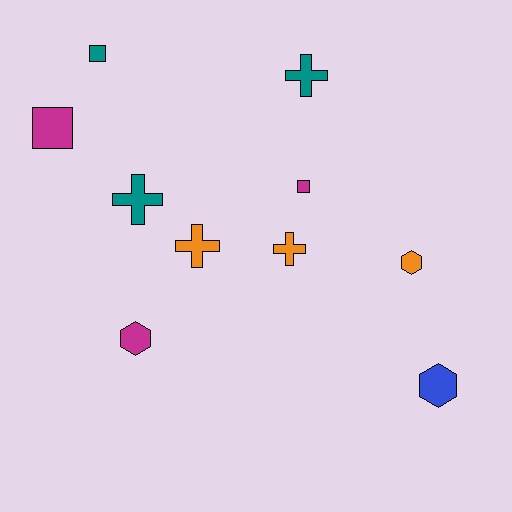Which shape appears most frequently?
Cross, with 4 objects.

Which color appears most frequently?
Orange, with 3 objects.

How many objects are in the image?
There are 10 objects.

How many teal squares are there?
There is 1 teal square.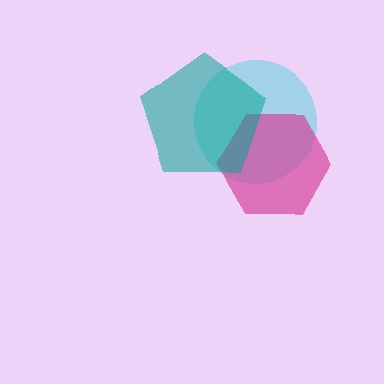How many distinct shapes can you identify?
There are 3 distinct shapes: a cyan circle, a magenta hexagon, a teal pentagon.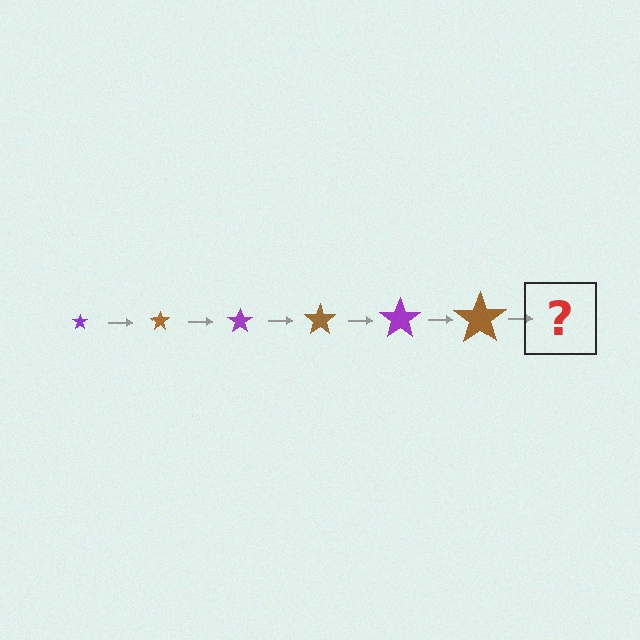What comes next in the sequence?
The next element should be a purple star, larger than the previous one.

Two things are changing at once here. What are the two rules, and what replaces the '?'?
The two rules are that the star grows larger each step and the color cycles through purple and brown. The '?' should be a purple star, larger than the previous one.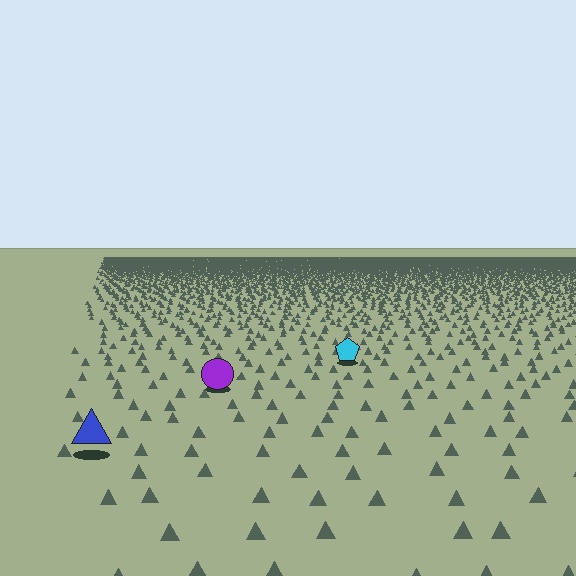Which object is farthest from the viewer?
The cyan pentagon is farthest from the viewer. It appears smaller and the ground texture around it is denser.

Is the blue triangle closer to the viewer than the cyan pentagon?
Yes. The blue triangle is closer — you can tell from the texture gradient: the ground texture is coarser near it.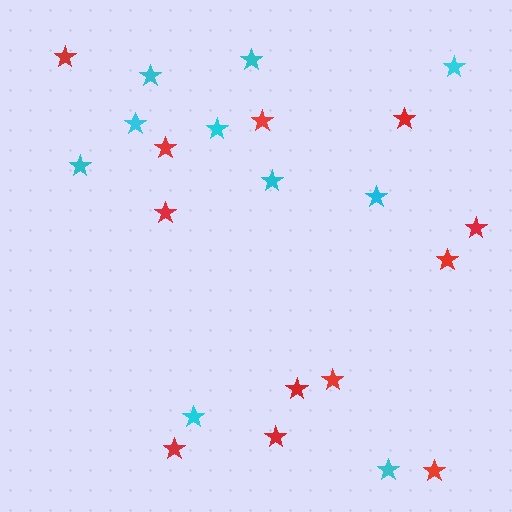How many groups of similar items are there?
There are 2 groups: one group of cyan stars (10) and one group of red stars (12).